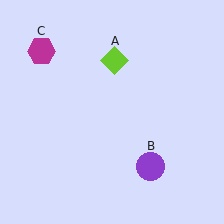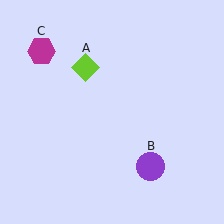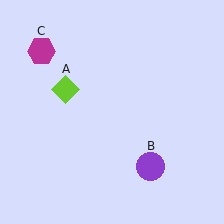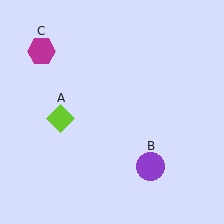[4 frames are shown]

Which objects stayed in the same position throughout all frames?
Purple circle (object B) and magenta hexagon (object C) remained stationary.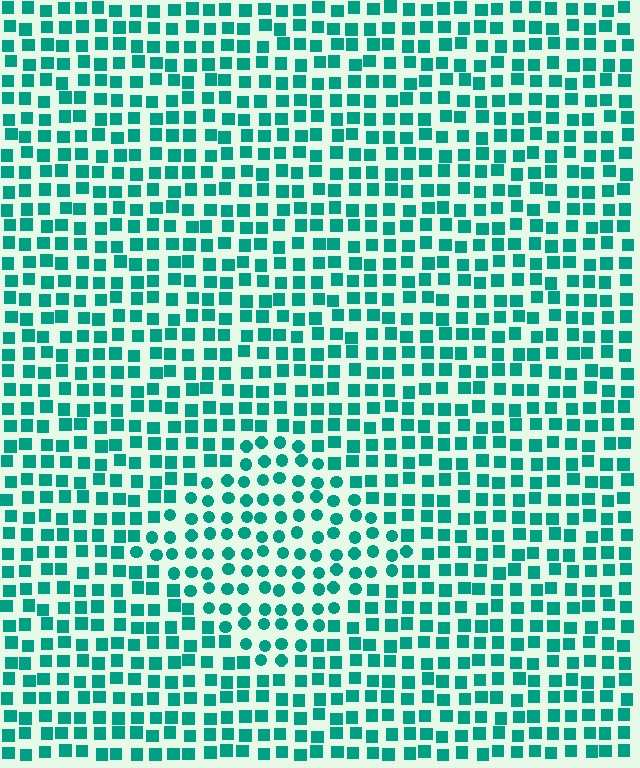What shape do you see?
I see a diamond.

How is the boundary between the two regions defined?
The boundary is defined by a change in element shape: circles inside vs. squares outside. All elements share the same color and spacing.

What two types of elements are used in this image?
The image uses circles inside the diamond region and squares outside it.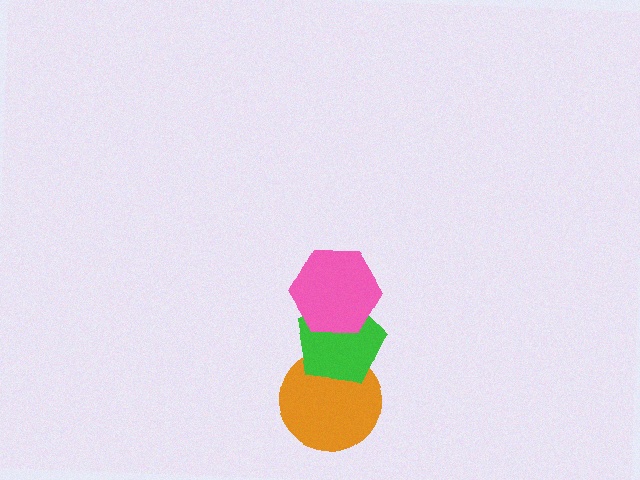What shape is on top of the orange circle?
The green pentagon is on top of the orange circle.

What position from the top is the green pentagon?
The green pentagon is 2nd from the top.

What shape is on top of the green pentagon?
The pink hexagon is on top of the green pentagon.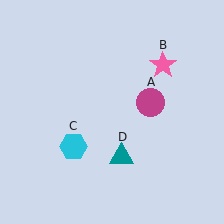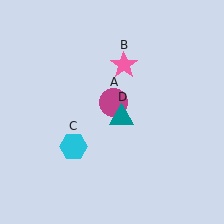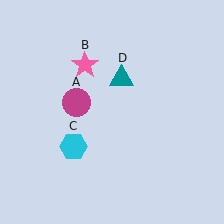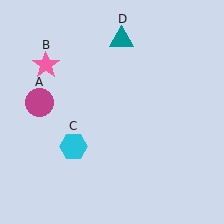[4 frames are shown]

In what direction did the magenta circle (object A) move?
The magenta circle (object A) moved left.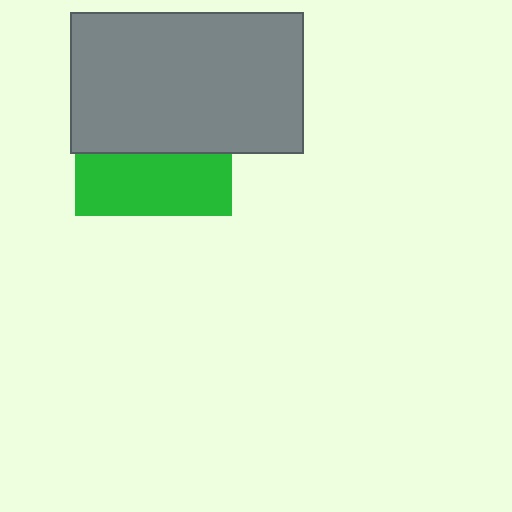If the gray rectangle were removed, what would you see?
You would see the complete green square.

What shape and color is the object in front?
The object in front is a gray rectangle.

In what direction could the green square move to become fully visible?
The green square could move down. That would shift it out from behind the gray rectangle entirely.